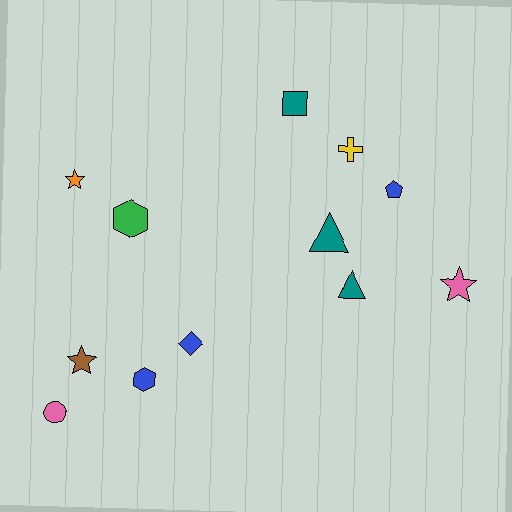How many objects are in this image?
There are 12 objects.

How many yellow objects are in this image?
There is 1 yellow object.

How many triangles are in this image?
There are 2 triangles.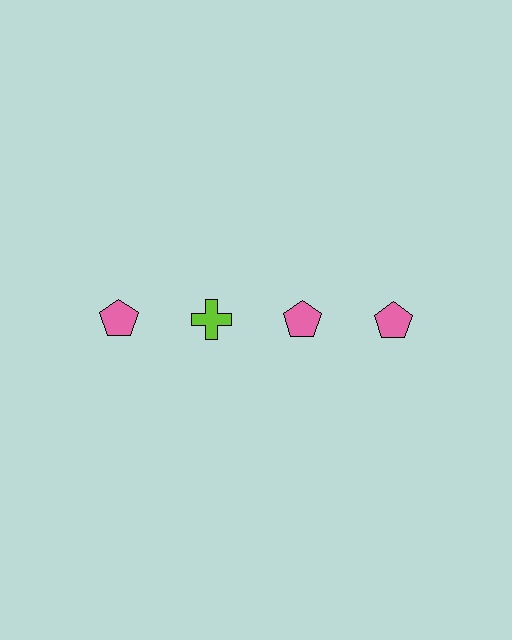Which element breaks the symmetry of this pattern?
The lime cross in the top row, second from left column breaks the symmetry. All other shapes are pink pentagons.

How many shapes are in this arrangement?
There are 4 shapes arranged in a grid pattern.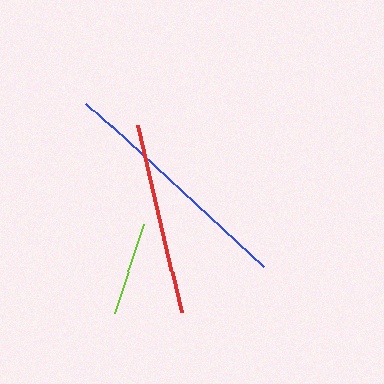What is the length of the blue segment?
The blue segment is approximately 241 pixels long.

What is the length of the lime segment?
The lime segment is approximately 94 pixels long.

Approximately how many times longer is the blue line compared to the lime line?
The blue line is approximately 2.6 times the length of the lime line.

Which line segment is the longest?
The blue line is the longest at approximately 241 pixels.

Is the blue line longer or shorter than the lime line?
The blue line is longer than the lime line.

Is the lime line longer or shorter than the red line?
The red line is longer than the lime line.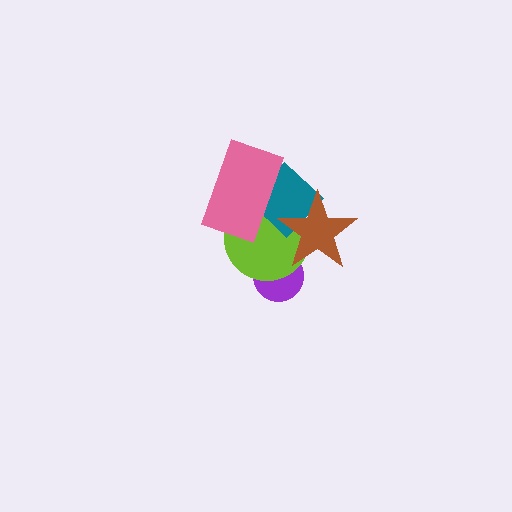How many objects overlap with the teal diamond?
3 objects overlap with the teal diamond.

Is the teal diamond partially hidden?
Yes, it is partially covered by another shape.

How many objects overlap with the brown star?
3 objects overlap with the brown star.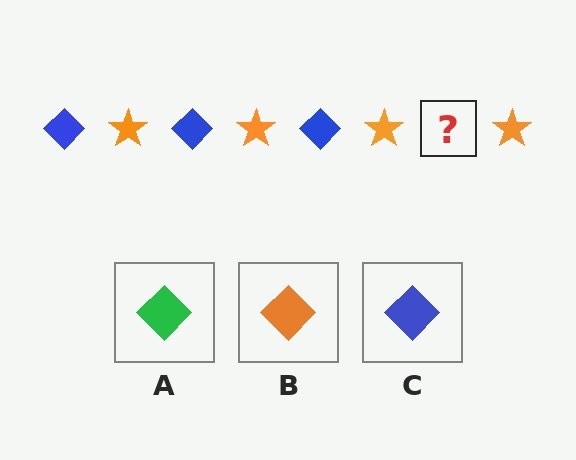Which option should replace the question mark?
Option C.